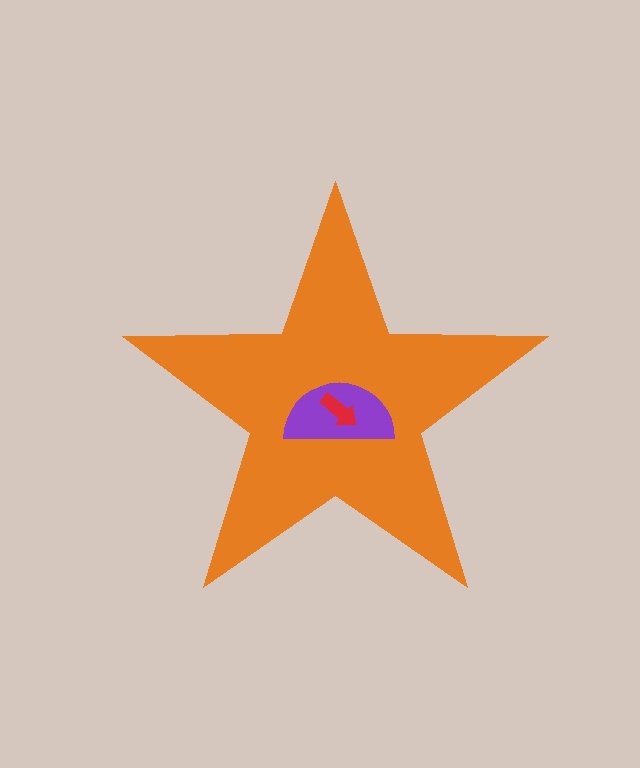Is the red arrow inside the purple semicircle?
Yes.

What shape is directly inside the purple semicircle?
The red arrow.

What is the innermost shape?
The red arrow.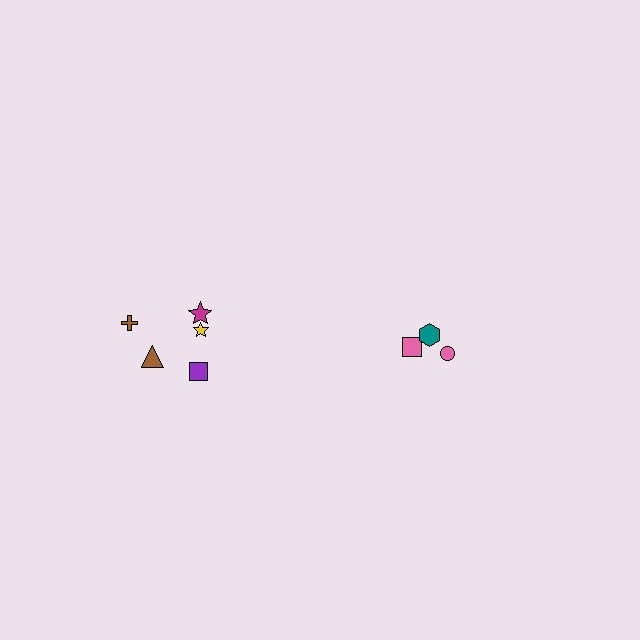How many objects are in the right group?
There are 3 objects.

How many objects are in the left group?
There are 5 objects.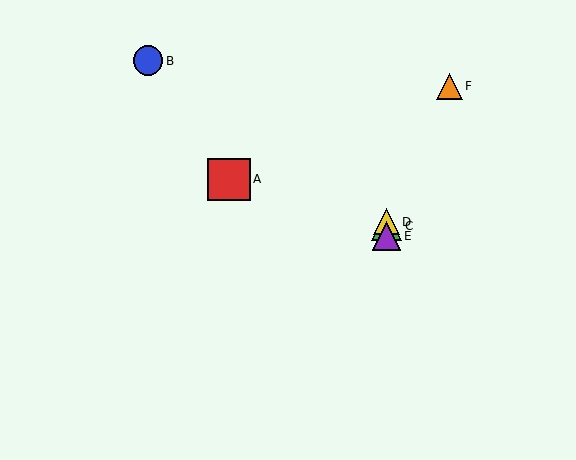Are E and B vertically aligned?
No, E is at x≈386 and B is at x≈148.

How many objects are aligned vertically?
3 objects (C, D, E) are aligned vertically.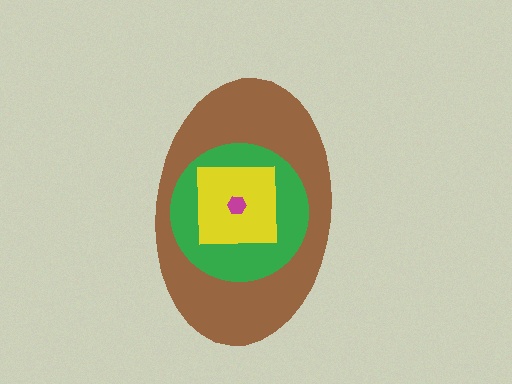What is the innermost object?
The magenta hexagon.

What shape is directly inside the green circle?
The yellow square.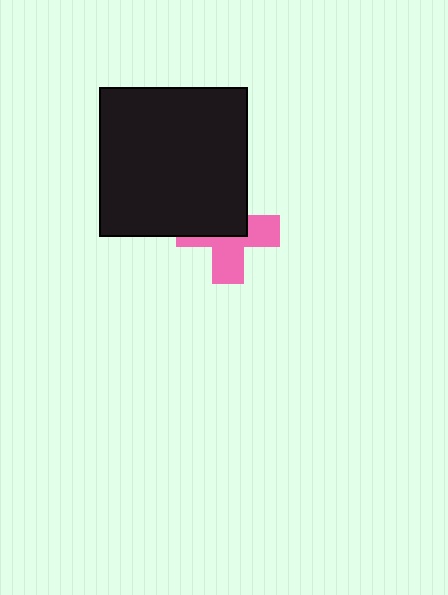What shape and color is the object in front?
The object in front is a black square.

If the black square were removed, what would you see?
You would see the complete pink cross.